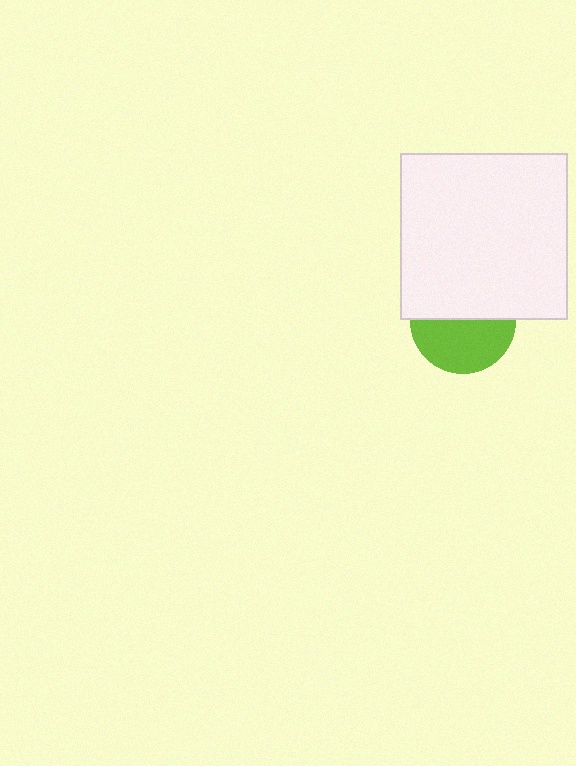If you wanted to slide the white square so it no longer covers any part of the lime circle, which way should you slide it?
Slide it up — that is the most direct way to separate the two shapes.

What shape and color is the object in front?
The object in front is a white square.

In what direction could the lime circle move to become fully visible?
The lime circle could move down. That would shift it out from behind the white square entirely.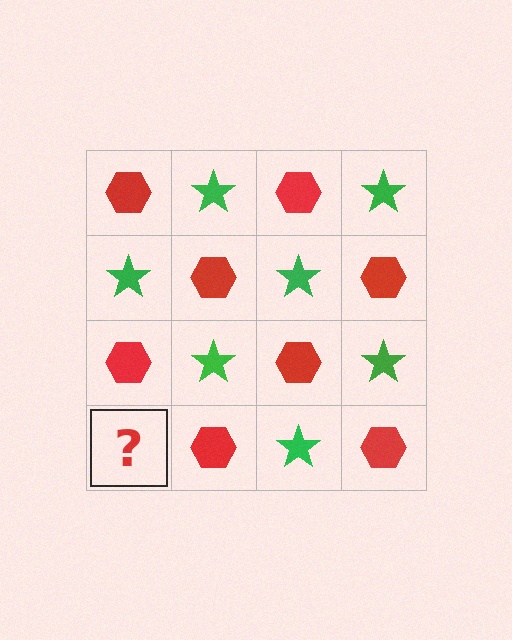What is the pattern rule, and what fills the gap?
The rule is that it alternates red hexagon and green star in a checkerboard pattern. The gap should be filled with a green star.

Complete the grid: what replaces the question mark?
The question mark should be replaced with a green star.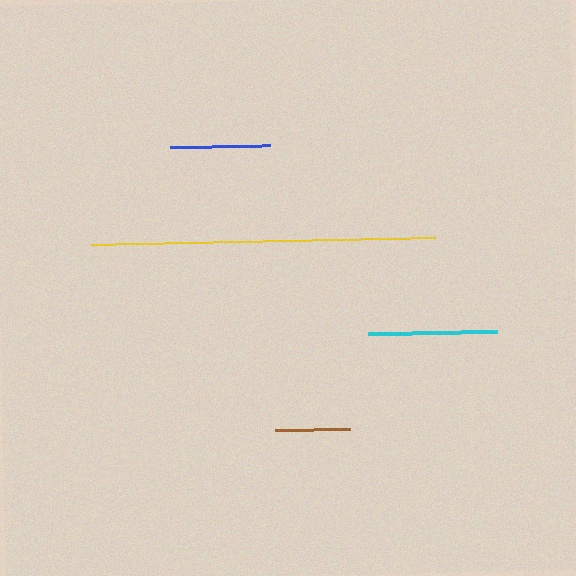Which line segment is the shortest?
The brown line is the shortest at approximately 75 pixels.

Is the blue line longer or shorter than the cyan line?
The cyan line is longer than the blue line.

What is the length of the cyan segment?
The cyan segment is approximately 128 pixels long.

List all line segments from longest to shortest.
From longest to shortest: yellow, cyan, blue, brown.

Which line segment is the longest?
The yellow line is the longest at approximately 344 pixels.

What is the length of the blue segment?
The blue segment is approximately 100 pixels long.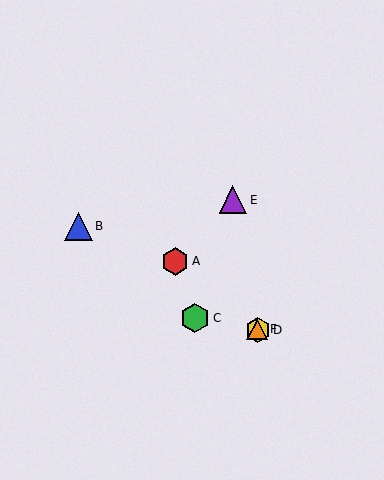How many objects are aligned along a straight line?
3 objects (A, D, F) are aligned along a straight line.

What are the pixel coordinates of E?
Object E is at (233, 200).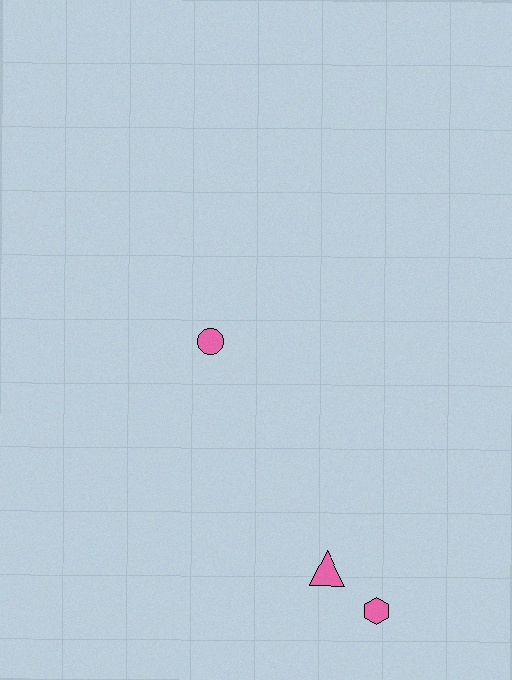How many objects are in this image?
There are 3 objects.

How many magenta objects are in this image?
There are no magenta objects.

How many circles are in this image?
There is 1 circle.